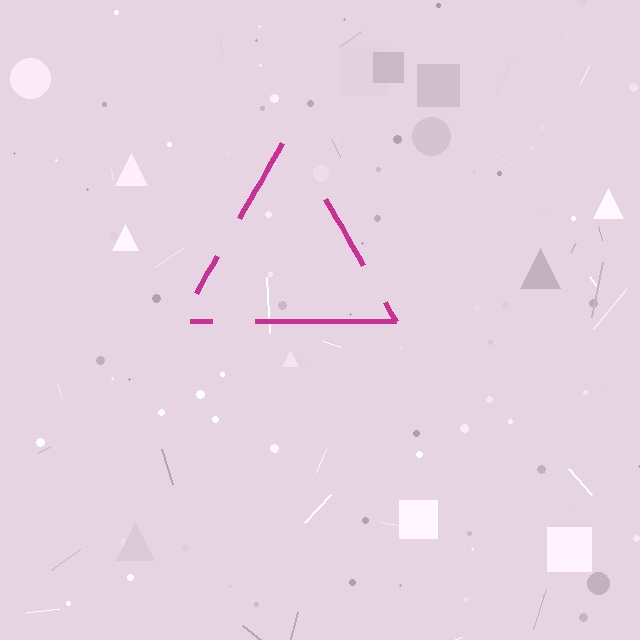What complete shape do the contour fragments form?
The contour fragments form a triangle.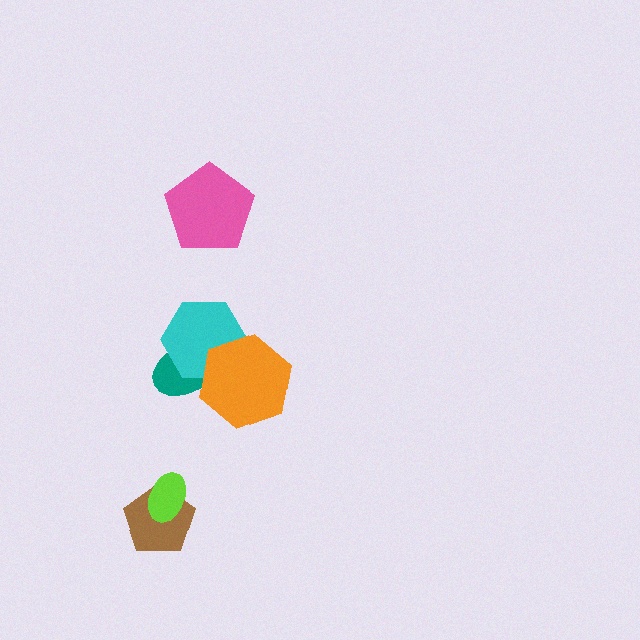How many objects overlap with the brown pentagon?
1 object overlaps with the brown pentagon.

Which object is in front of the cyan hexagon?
The orange hexagon is in front of the cyan hexagon.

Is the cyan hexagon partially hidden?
Yes, it is partially covered by another shape.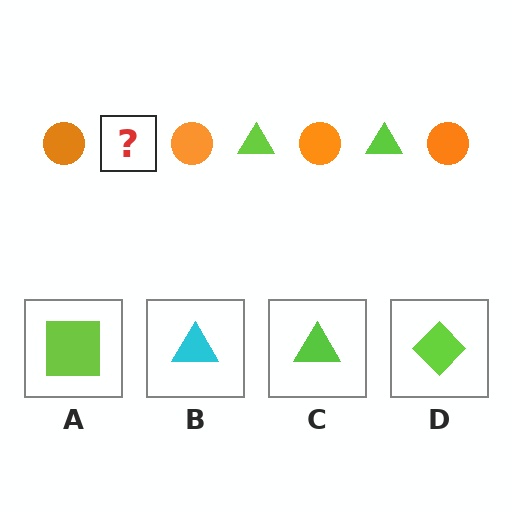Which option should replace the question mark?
Option C.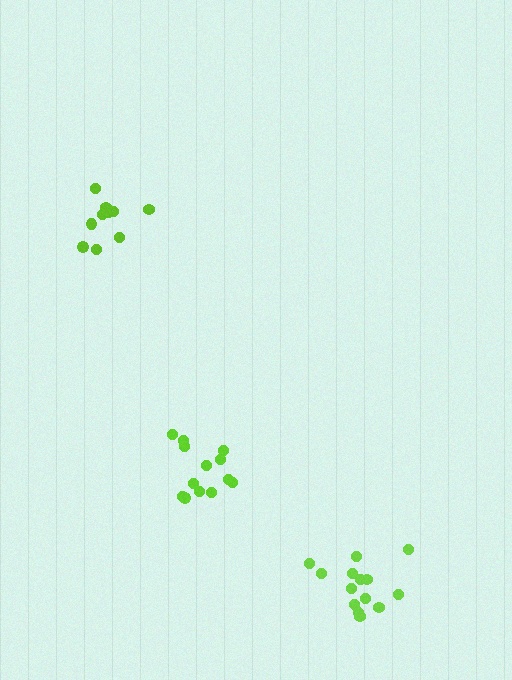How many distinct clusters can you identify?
There are 3 distinct clusters.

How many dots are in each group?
Group 1: 13 dots, Group 2: 10 dots, Group 3: 14 dots (37 total).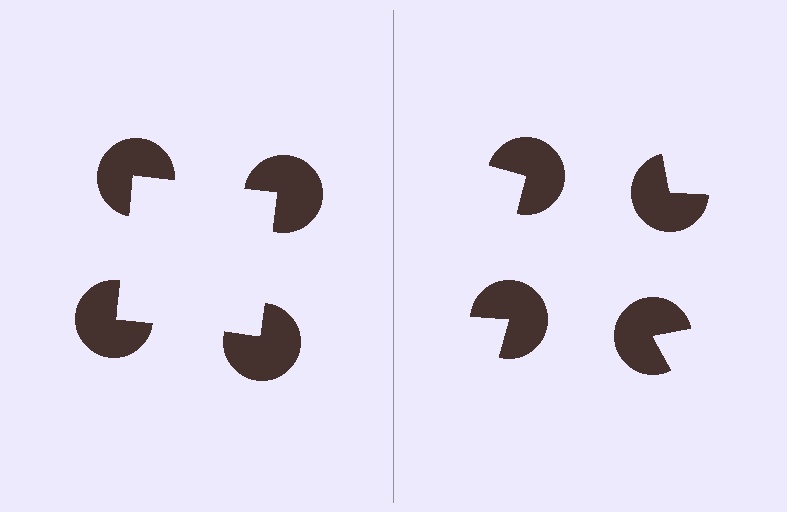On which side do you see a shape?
An illusory square appears on the left side. On the right side the wedge cuts are rotated, so no coherent shape forms.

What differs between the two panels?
The pac-man discs are positioned identically on both sides; only the wedge orientations differ. On the left they align to a square; on the right they are misaligned.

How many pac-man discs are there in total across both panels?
8 — 4 on each side.